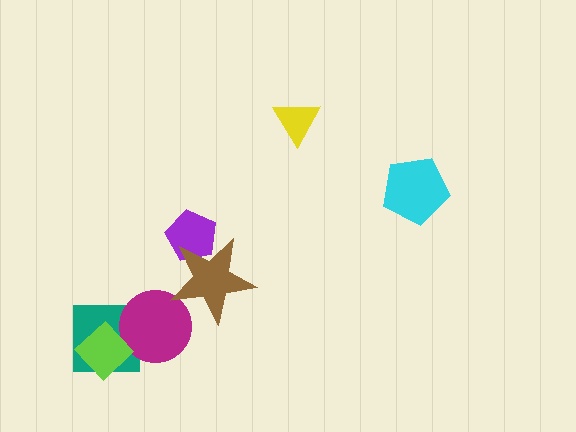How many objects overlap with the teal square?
2 objects overlap with the teal square.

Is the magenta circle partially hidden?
Yes, it is partially covered by another shape.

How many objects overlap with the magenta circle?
3 objects overlap with the magenta circle.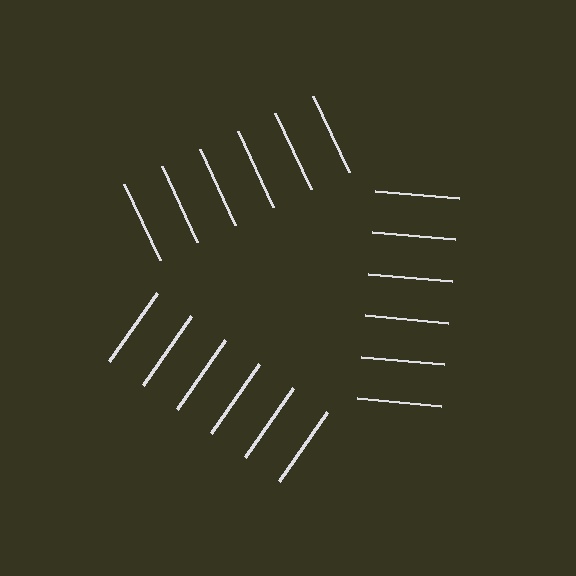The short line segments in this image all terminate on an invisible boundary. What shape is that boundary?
An illusory triangle — the line segments terminate on its edges but no continuous stroke is drawn.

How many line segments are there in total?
18 — 6 along each of the 3 edges.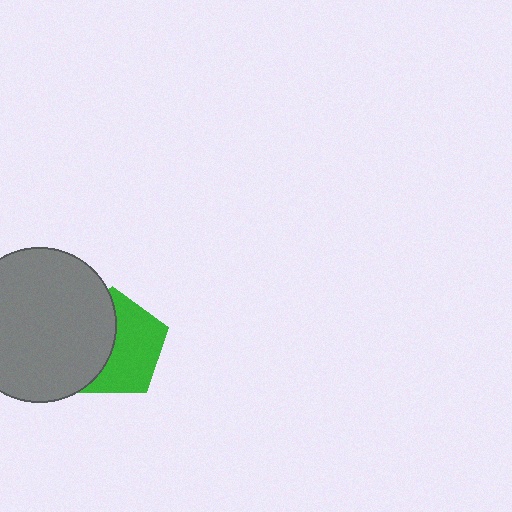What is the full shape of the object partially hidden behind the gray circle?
The partially hidden object is a green pentagon.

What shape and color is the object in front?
The object in front is a gray circle.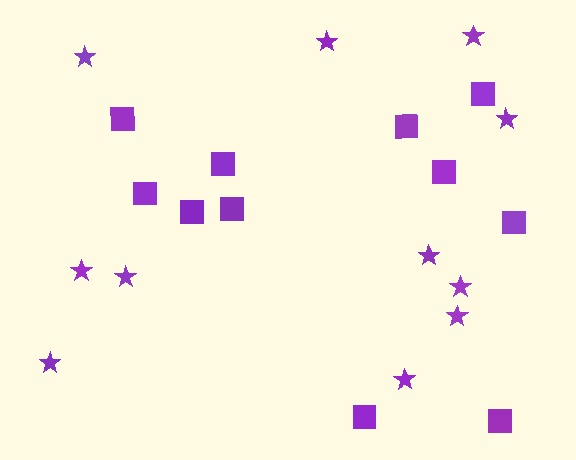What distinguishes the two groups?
There are 2 groups: one group of squares (11) and one group of stars (11).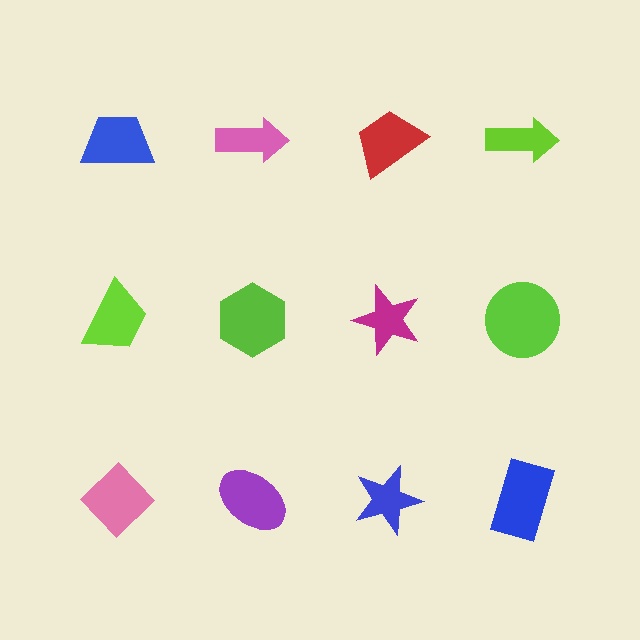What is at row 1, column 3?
A red trapezoid.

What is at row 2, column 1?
A lime trapezoid.